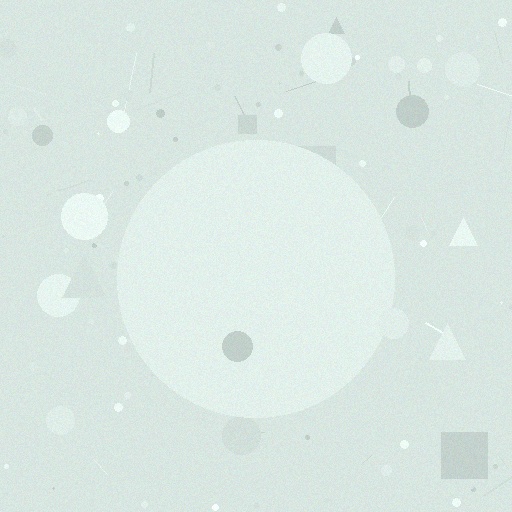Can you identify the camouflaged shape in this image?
The camouflaged shape is a circle.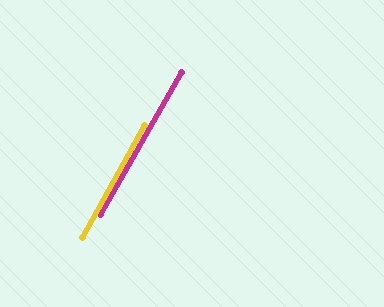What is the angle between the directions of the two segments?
Approximately 1 degree.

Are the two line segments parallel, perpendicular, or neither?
Parallel — their directions differ by only 1.0°.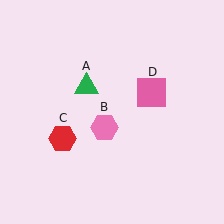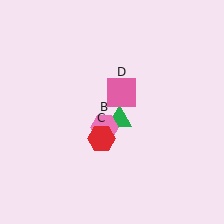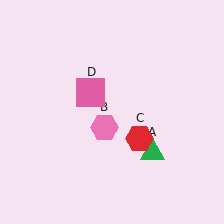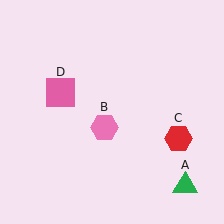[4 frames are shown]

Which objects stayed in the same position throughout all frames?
Pink hexagon (object B) remained stationary.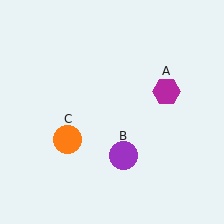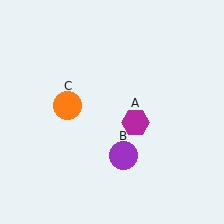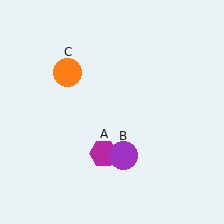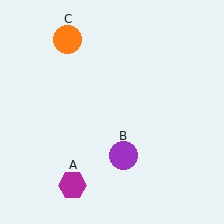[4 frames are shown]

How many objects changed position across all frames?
2 objects changed position: magenta hexagon (object A), orange circle (object C).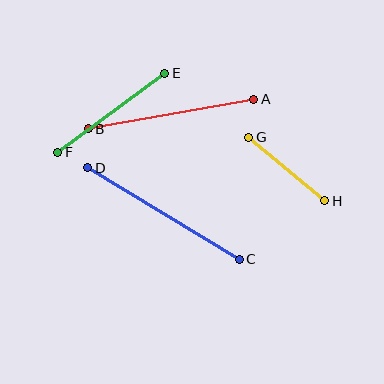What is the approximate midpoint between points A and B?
The midpoint is at approximately (171, 114) pixels.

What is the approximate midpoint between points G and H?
The midpoint is at approximately (287, 169) pixels.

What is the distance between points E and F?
The distance is approximately 133 pixels.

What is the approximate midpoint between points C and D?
The midpoint is at approximately (163, 214) pixels.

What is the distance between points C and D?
The distance is approximately 177 pixels.